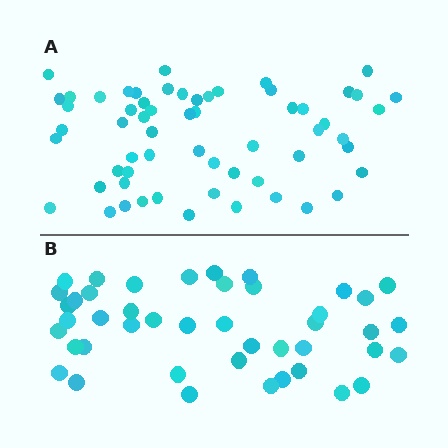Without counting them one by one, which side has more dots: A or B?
Region A (the top region) has more dots.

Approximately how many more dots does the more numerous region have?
Region A has approximately 15 more dots than region B.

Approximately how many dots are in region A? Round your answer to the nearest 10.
About 60 dots.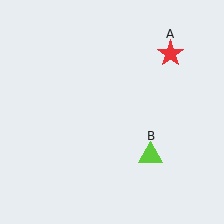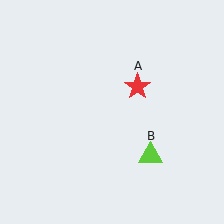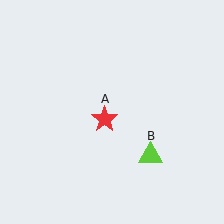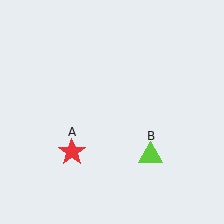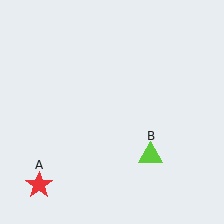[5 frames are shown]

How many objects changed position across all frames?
1 object changed position: red star (object A).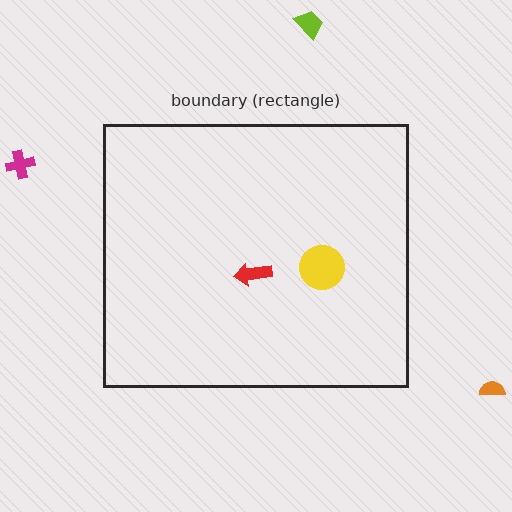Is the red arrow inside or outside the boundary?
Inside.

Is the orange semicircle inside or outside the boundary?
Outside.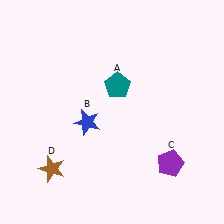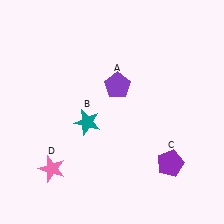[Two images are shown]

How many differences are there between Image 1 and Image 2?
There are 3 differences between the two images.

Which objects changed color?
A changed from teal to purple. B changed from blue to teal. D changed from brown to pink.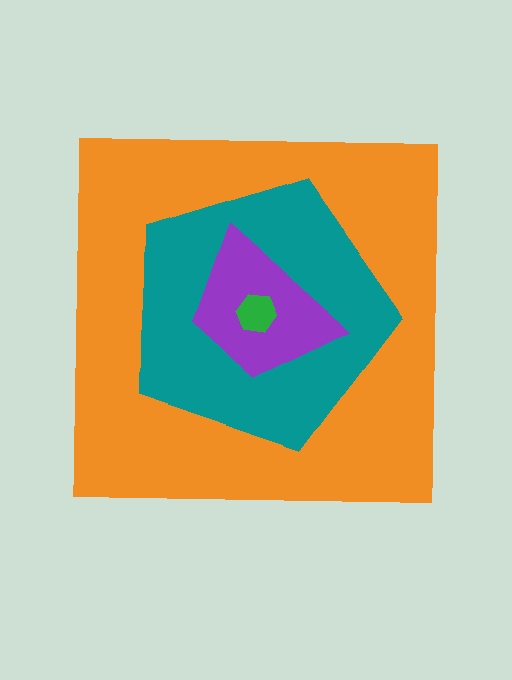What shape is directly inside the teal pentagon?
The purple trapezoid.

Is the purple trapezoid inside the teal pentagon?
Yes.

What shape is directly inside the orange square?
The teal pentagon.